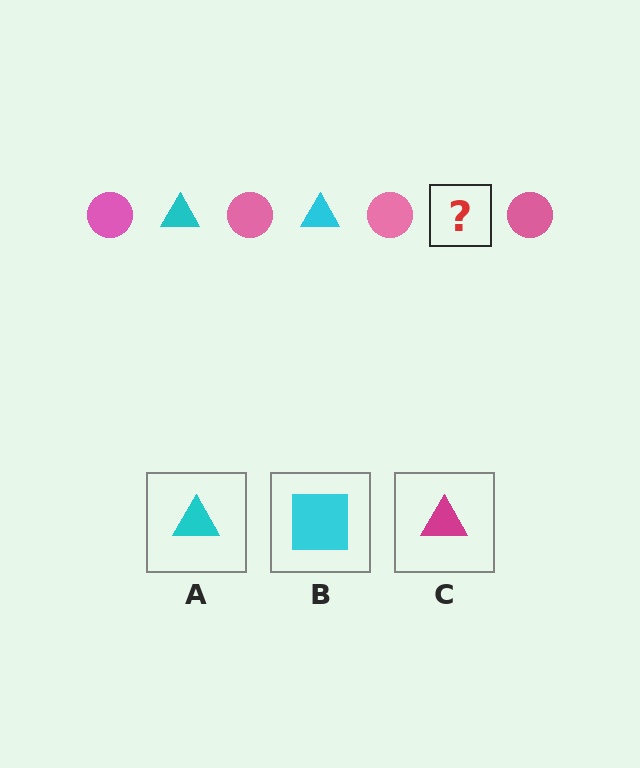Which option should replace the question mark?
Option A.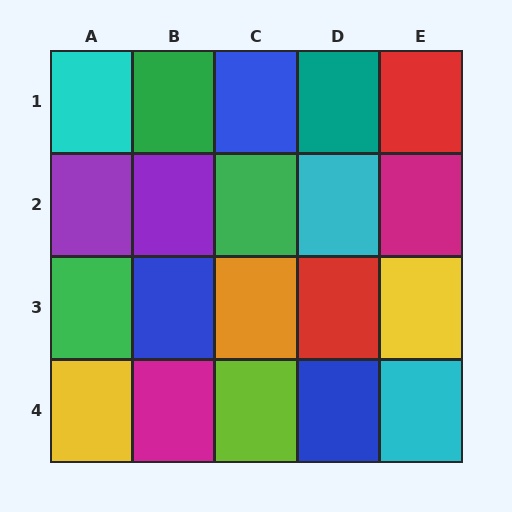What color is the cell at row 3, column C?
Orange.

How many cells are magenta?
2 cells are magenta.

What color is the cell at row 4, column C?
Lime.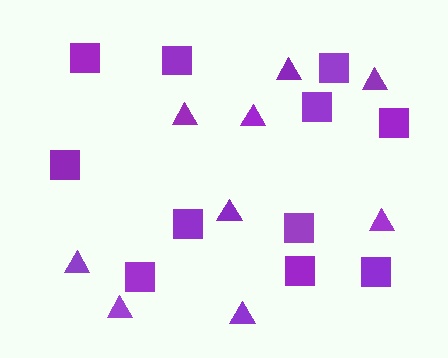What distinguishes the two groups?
There are 2 groups: one group of squares (11) and one group of triangles (9).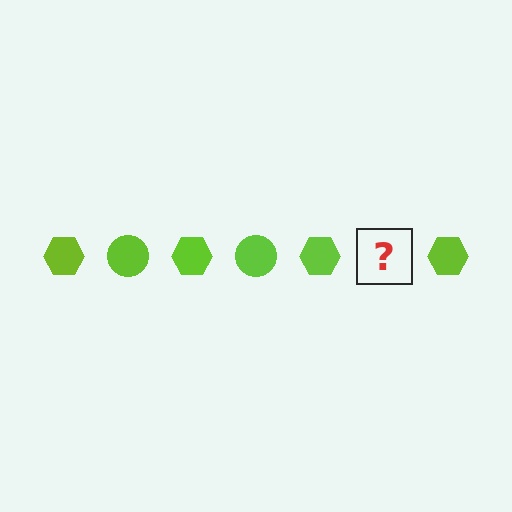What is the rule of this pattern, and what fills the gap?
The rule is that the pattern cycles through hexagon, circle shapes in lime. The gap should be filled with a lime circle.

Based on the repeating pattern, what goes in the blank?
The blank should be a lime circle.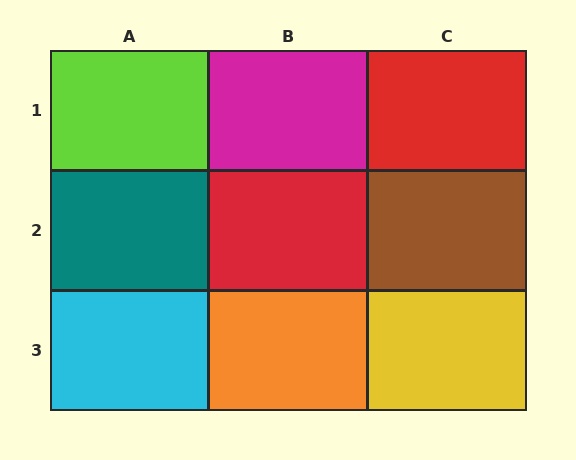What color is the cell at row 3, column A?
Cyan.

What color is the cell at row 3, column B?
Orange.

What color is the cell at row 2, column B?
Red.